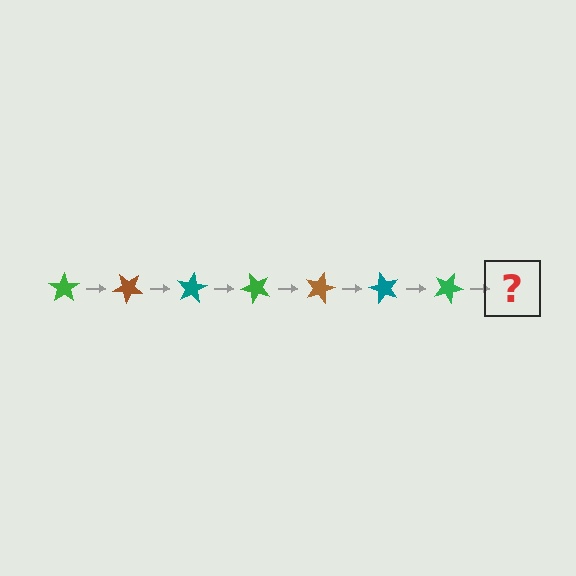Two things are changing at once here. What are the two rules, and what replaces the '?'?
The two rules are that it rotates 40 degrees each step and the color cycles through green, brown, and teal. The '?' should be a brown star, rotated 280 degrees from the start.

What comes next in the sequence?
The next element should be a brown star, rotated 280 degrees from the start.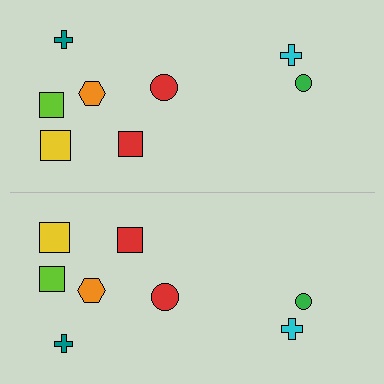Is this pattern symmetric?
Yes, this pattern has bilateral (reflection) symmetry.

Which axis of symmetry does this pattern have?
The pattern has a horizontal axis of symmetry running through the center of the image.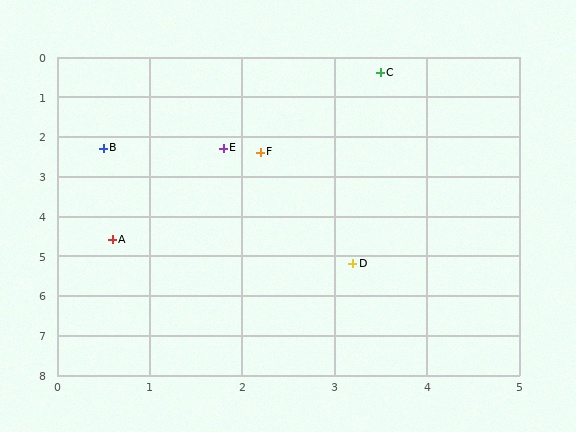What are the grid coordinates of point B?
Point B is at approximately (0.5, 2.3).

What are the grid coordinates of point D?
Point D is at approximately (3.2, 5.2).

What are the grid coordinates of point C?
Point C is at approximately (3.5, 0.4).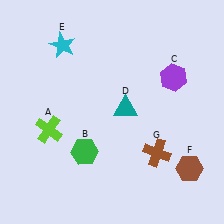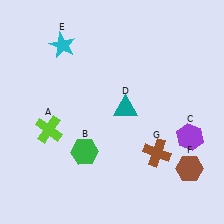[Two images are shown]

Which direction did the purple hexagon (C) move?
The purple hexagon (C) moved down.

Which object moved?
The purple hexagon (C) moved down.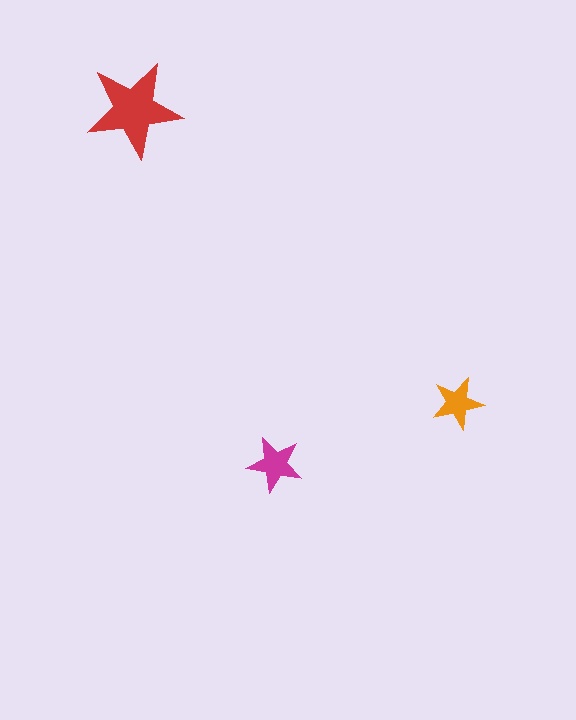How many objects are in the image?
There are 3 objects in the image.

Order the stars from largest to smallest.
the red one, the magenta one, the orange one.